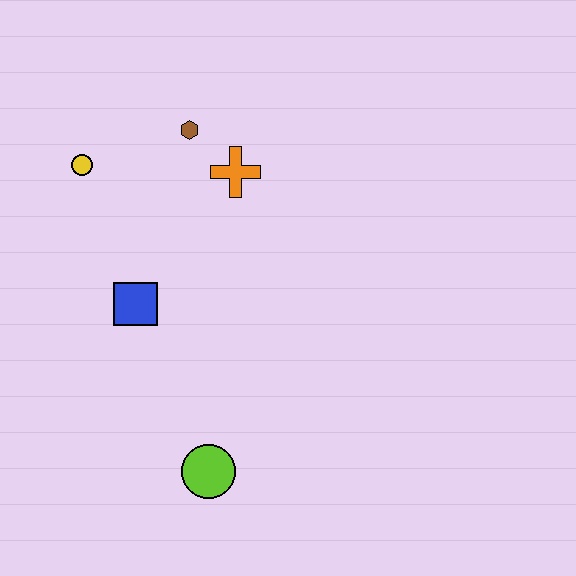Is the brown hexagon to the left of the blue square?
No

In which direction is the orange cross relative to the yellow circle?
The orange cross is to the right of the yellow circle.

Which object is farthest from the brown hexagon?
The lime circle is farthest from the brown hexagon.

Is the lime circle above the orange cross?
No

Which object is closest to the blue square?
The yellow circle is closest to the blue square.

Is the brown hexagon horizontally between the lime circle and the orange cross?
No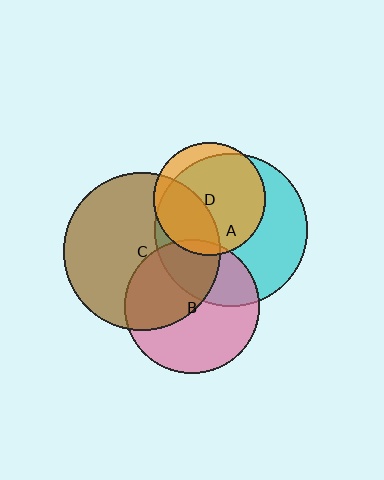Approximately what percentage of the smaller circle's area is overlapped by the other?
Approximately 35%.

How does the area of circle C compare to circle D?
Approximately 2.0 times.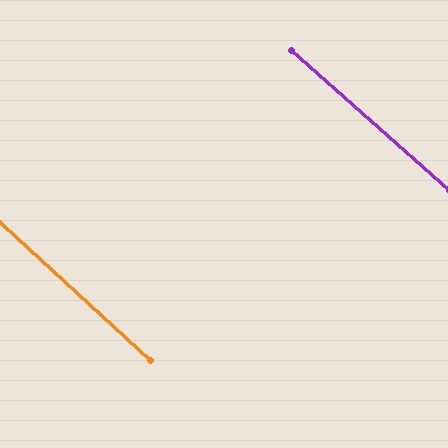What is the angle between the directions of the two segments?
Approximately 1 degree.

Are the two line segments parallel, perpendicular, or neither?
Parallel — their directions differ by only 0.7°.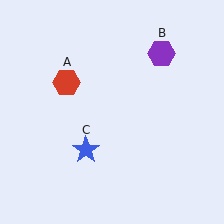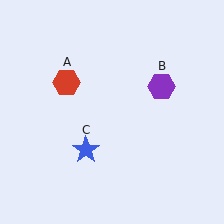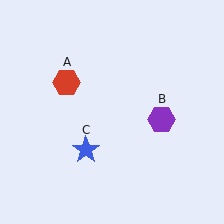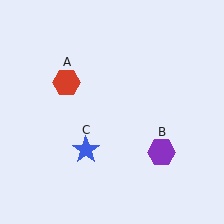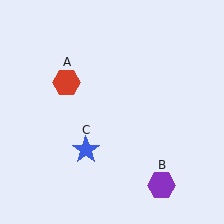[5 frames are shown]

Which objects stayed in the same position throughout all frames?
Red hexagon (object A) and blue star (object C) remained stationary.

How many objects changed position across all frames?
1 object changed position: purple hexagon (object B).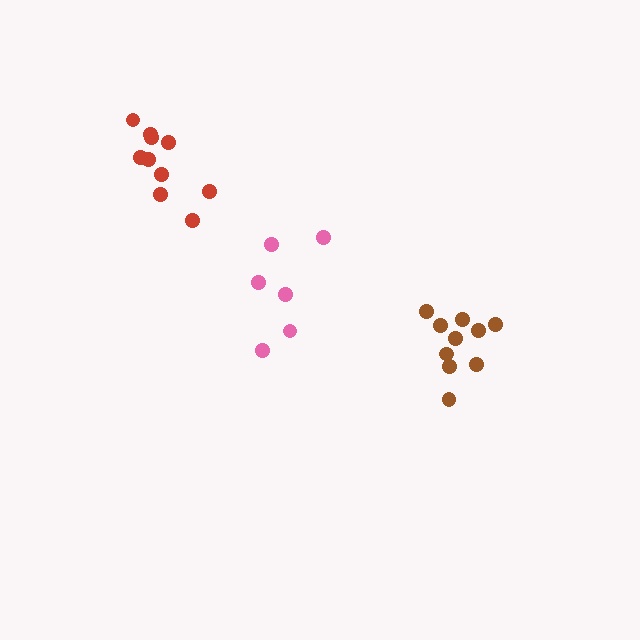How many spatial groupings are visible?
There are 3 spatial groupings.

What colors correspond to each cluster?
The clusters are colored: red, brown, pink.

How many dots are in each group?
Group 1: 10 dots, Group 2: 10 dots, Group 3: 6 dots (26 total).